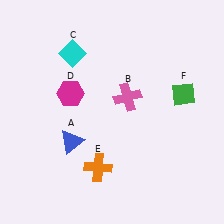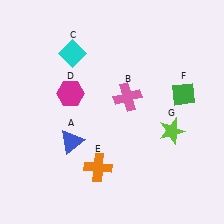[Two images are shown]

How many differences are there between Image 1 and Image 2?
There is 1 difference between the two images.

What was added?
A lime star (G) was added in Image 2.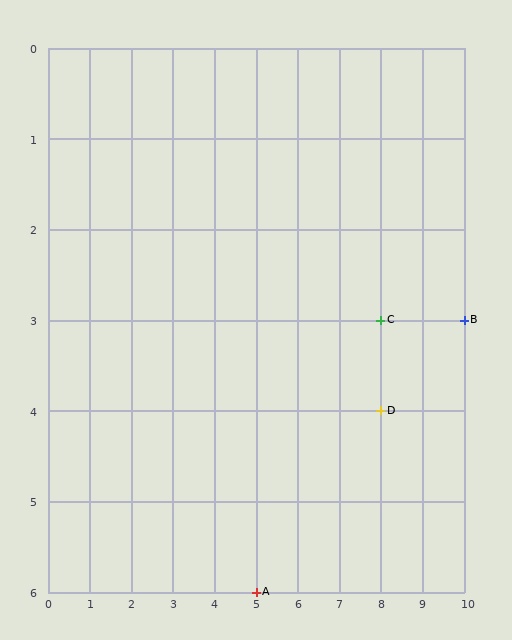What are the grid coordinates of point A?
Point A is at grid coordinates (5, 6).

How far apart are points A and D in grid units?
Points A and D are 3 columns and 2 rows apart (about 3.6 grid units diagonally).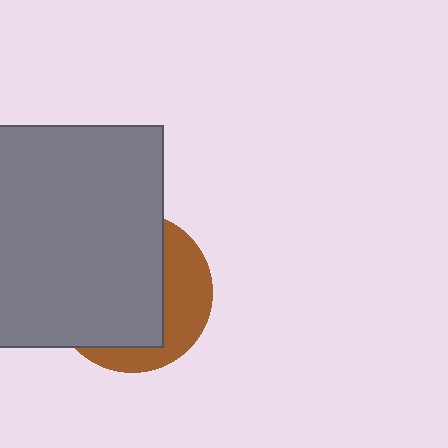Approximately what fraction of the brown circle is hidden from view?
Roughly 65% of the brown circle is hidden behind the gray square.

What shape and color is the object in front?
The object in front is a gray square.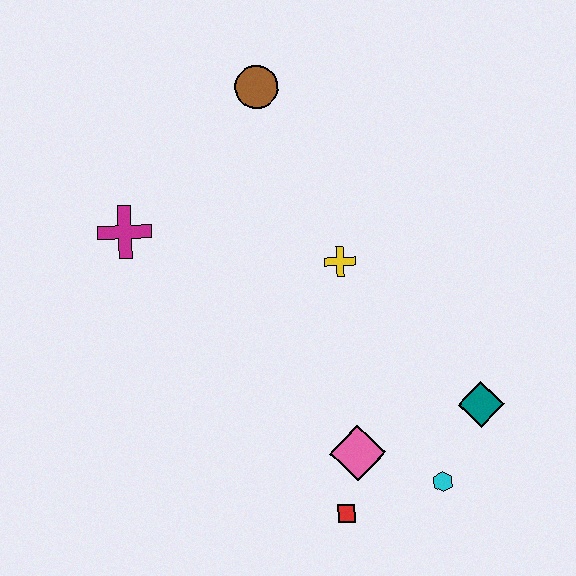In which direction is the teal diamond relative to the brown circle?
The teal diamond is below the brown circle.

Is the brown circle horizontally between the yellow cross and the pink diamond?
No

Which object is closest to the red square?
The pink diamond is closest to the red square.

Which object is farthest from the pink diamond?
The brown circle is farthest from the pink diamond.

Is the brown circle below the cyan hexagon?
No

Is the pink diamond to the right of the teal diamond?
No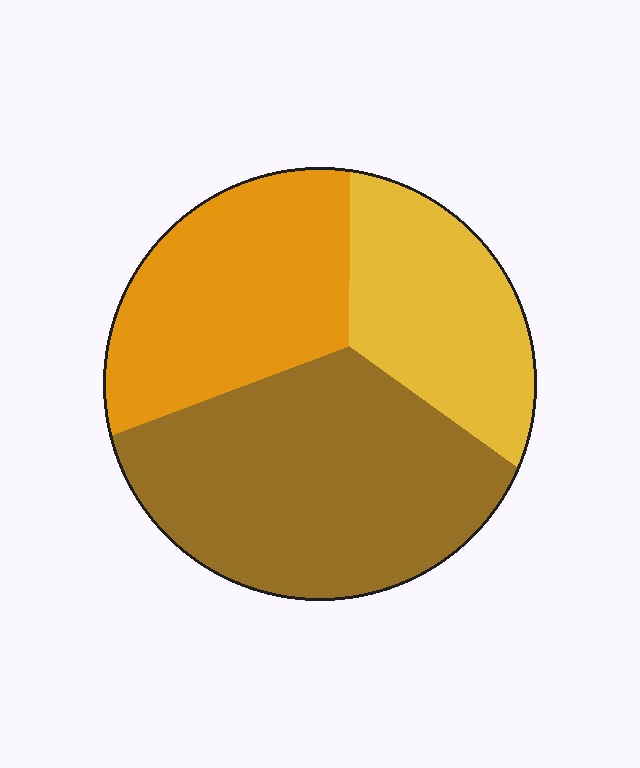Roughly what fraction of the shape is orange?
Orange covers about 30% of the shape.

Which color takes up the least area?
Yellow, at roughly 25%.